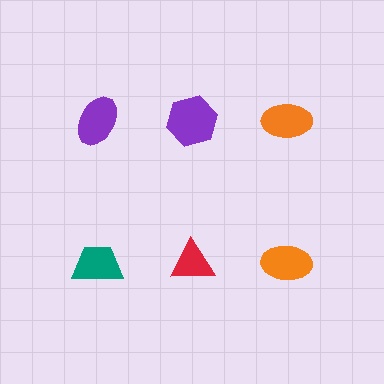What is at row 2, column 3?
An orange ellipse.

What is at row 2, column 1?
A teal trapezoid.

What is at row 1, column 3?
An orange ellipse.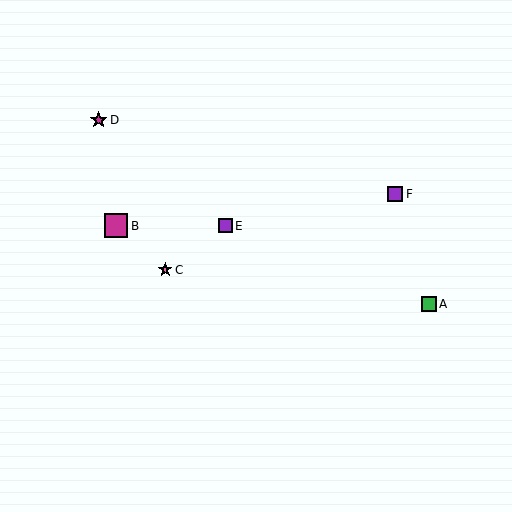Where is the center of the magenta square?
The center of the magenta square is at (116, 226).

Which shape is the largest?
The magenta square (labeled B) is the largest.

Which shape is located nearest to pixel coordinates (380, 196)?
The purple square (labeled F) at (395, 194) is nearest to that location.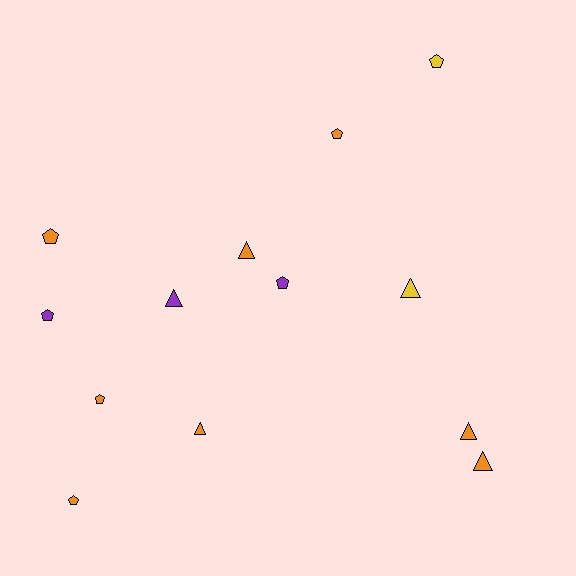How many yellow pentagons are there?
There is 1 yellow pentagon.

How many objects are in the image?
There are 13 objects.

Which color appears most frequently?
Orange, with 8 objects.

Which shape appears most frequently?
Pentagon, with 7 objects.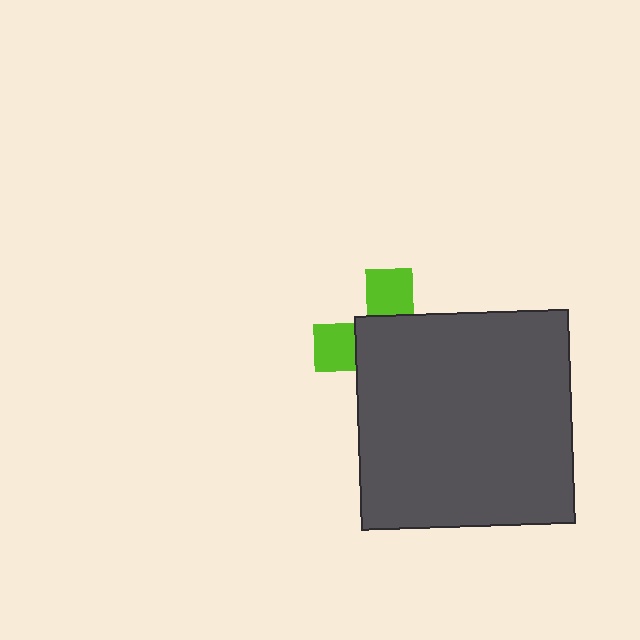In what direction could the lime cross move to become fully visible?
The lime cross could move toward the upper-left. That would shift it out from behind the dark gray square entirely.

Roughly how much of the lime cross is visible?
A small part of it is visible (roughly 33%).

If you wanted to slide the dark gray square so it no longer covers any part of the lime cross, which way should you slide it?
Slide it toward the lower-right — that is the most direct way to separate the two shapes.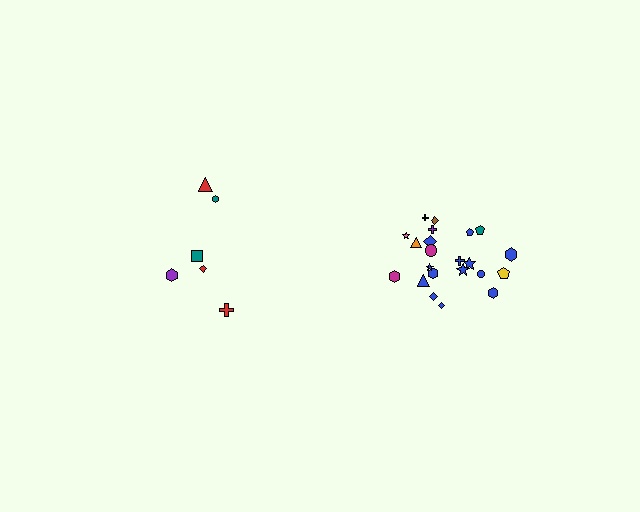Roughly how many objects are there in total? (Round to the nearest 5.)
Roughly 30 objects in total.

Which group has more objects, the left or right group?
The right group.